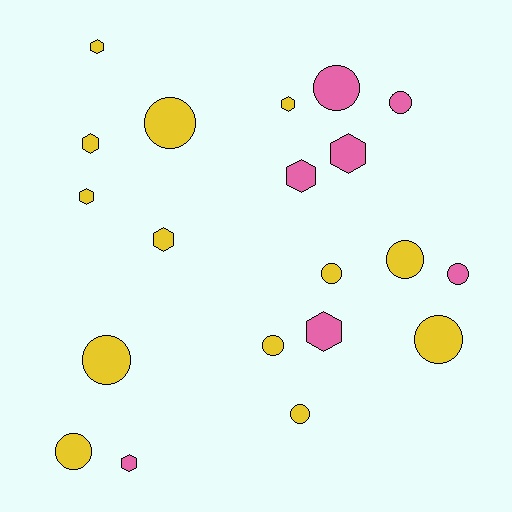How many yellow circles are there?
There are 8 yellow circles.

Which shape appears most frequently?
Circle, with 11 objects.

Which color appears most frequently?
Yellow, with 13 objects.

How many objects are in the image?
There are 20 objects.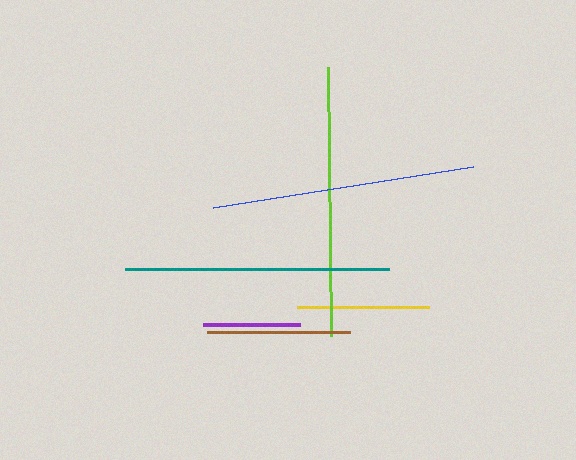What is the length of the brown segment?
The brown segment is approximately 143 pixels long.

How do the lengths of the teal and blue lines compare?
The teal and blue lines are approximately the same length.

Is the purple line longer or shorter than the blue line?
The blue line is longer than the purple line.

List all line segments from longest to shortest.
From longest to shortest: lime, teal, blue, brown, yellow, purple.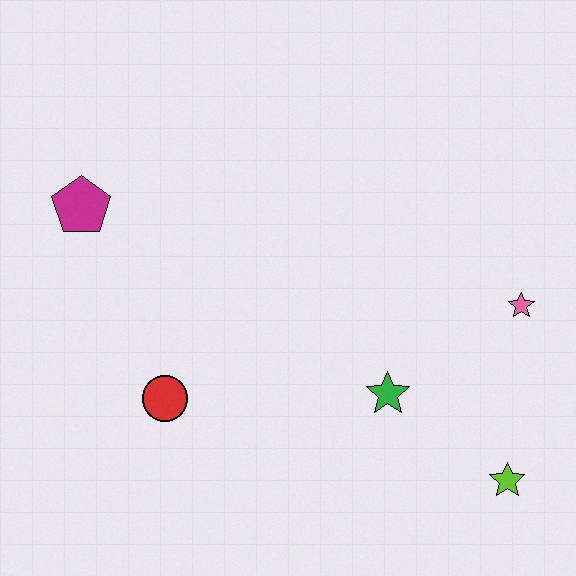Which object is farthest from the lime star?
The magenta pentagon is farthest from the lime star.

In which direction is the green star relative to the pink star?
The green star is to the left of the pink star.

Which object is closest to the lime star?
The green star is closest to the lime star.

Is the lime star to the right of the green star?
Yes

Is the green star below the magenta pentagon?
Yes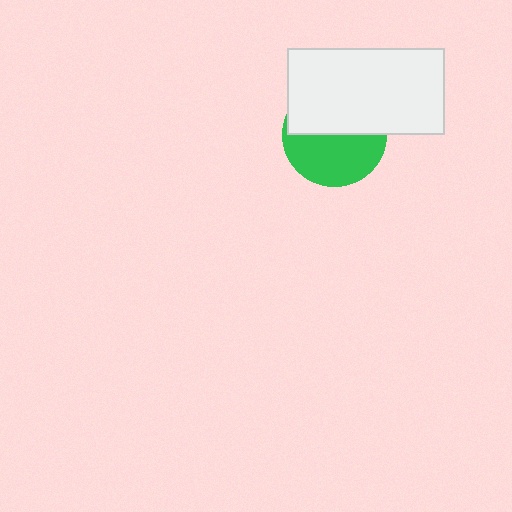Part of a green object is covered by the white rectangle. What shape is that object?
It is a circle.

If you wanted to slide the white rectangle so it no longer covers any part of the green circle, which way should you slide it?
Slide it up — that is the most direct way to separate the two shapes.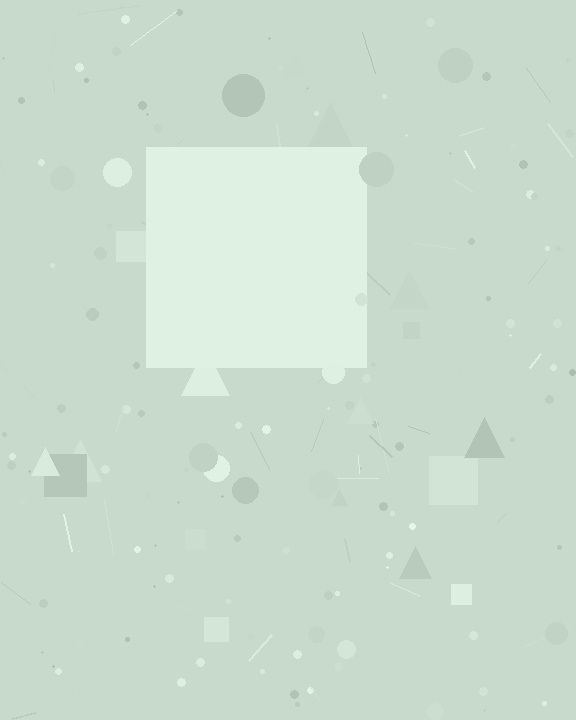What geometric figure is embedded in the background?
A square is embedded in the background.